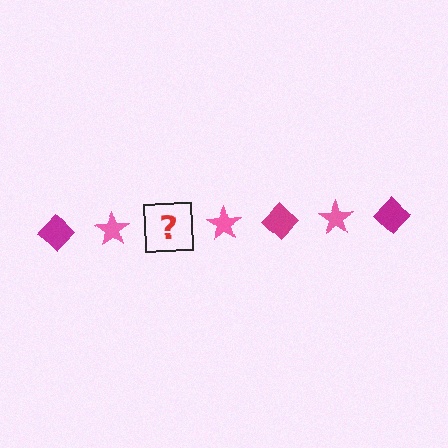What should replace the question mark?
The question mark should be replaced with a magenta diamond.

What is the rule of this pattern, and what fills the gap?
The rule is that the pattern alternates between magenta diamond and pink star. The gap should be filled with a magenta diamond.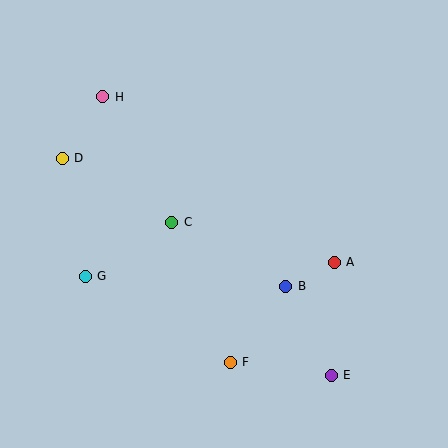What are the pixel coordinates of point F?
Point F is at (230, 362).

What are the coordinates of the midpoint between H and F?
The midpoint between H and F is at (166, 230).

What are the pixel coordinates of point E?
Point E is at (331, 375).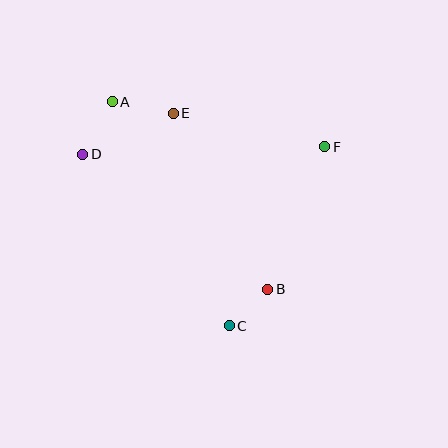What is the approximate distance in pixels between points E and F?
The distance between E and F is approximately 155 pixels.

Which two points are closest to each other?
Points B and C are closest to each other.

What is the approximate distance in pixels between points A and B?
The distance between A and B is approximately 244 pixels.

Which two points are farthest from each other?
Points A and C are farthest from each other.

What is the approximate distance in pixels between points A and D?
The distance between A and D is approximately 60 pixels.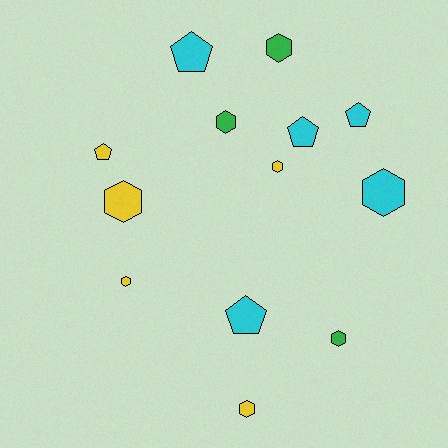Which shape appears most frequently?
Hexagon, with 8 objects.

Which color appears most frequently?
Cyan, with 5 objects.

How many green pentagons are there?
There are no green pentagons.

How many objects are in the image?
There are 13 objects.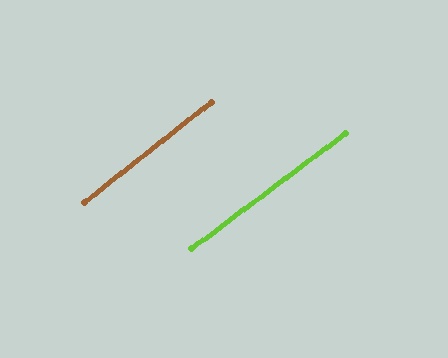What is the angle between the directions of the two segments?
Approximately 1 degree.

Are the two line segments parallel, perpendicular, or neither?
Parallel — their directions differ by only 1.5°.